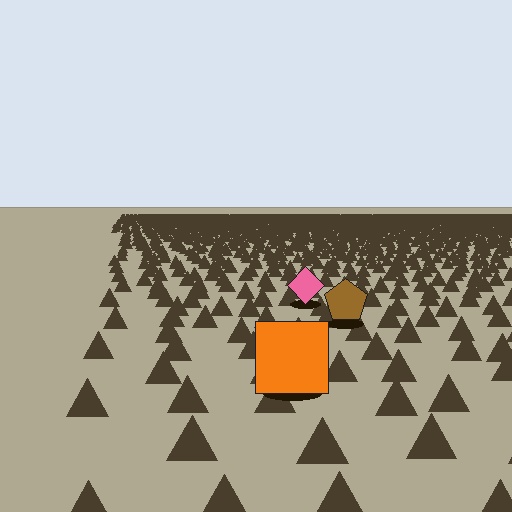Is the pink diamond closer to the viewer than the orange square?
No. The orange square is closer — you can tell from the texture gradient: the ground texture is coarser near it.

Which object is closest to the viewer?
The orange square is closest. The texture marks near it are larger and more spread out.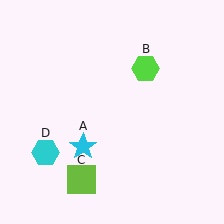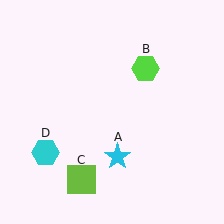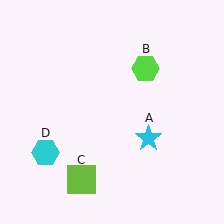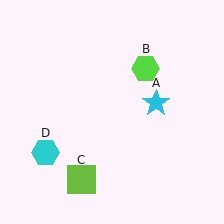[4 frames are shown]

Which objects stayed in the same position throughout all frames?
Lime hexagon (object B) and lime square (object C) and cyan hexagon (object D) remained stationary.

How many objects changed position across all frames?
1 object changed position: cyan star (object A).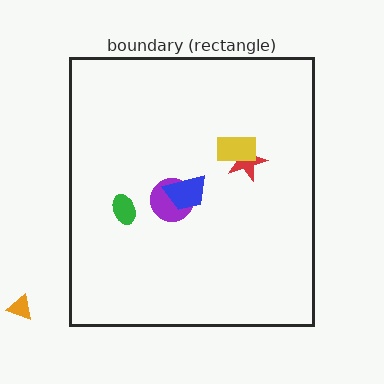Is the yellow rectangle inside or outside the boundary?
Inside.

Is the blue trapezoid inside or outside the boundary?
Inside.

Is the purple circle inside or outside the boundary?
Inside.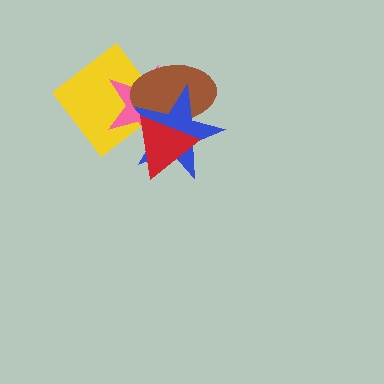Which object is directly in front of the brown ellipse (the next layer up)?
The blue star is directly in front of the brown ellipse.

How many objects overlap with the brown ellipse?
4 objects overlap with the brown ellipse.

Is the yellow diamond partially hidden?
Yes, it is partially covered by another shape.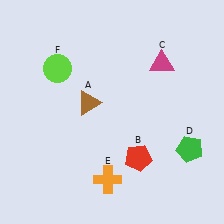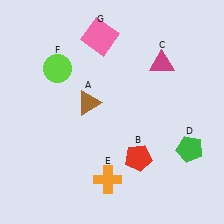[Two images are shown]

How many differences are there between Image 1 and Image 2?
There is 1 difference between the two images.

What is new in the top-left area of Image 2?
A pink square (G) was added in the top-left area of Image 2.